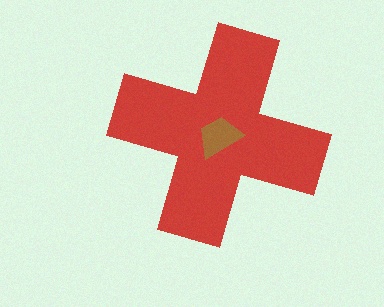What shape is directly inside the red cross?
The brown trapezoid.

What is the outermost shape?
The red cross.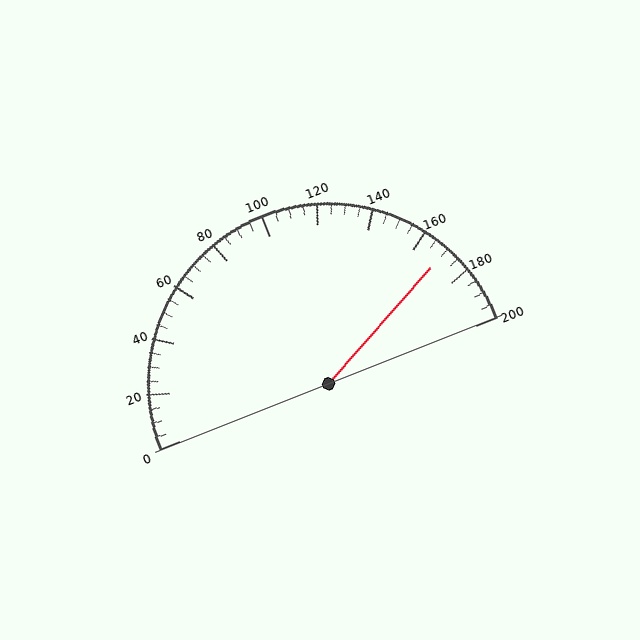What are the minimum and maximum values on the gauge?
The gauge ranges from 0 to 200.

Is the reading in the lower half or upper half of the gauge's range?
The reading is in the upper half of the range (0 to 200).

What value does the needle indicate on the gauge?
The needle indicates approximately 170.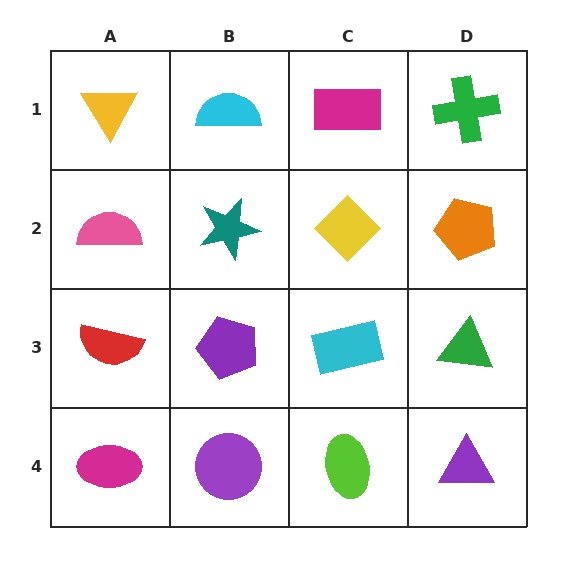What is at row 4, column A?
A magenta ellipse.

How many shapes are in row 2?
4 shapes.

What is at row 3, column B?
A purple pentagon.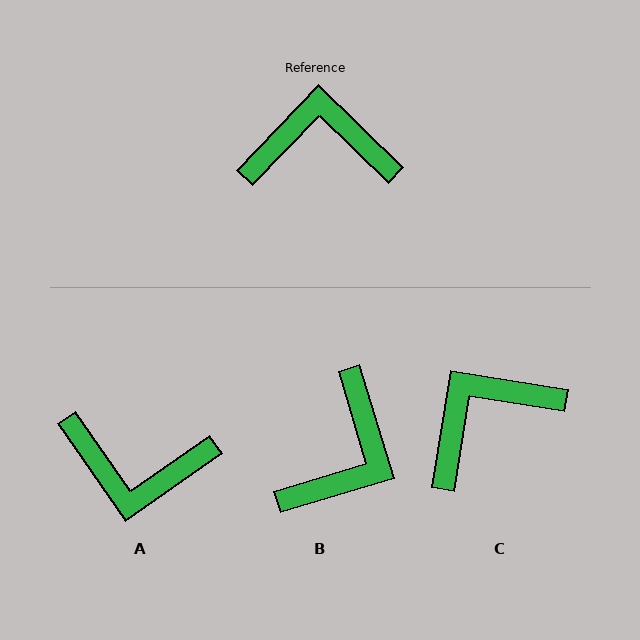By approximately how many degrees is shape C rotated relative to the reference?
Approximately 35 degrees counter-clockwise.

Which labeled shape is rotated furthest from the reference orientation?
A, about 169 degrees away.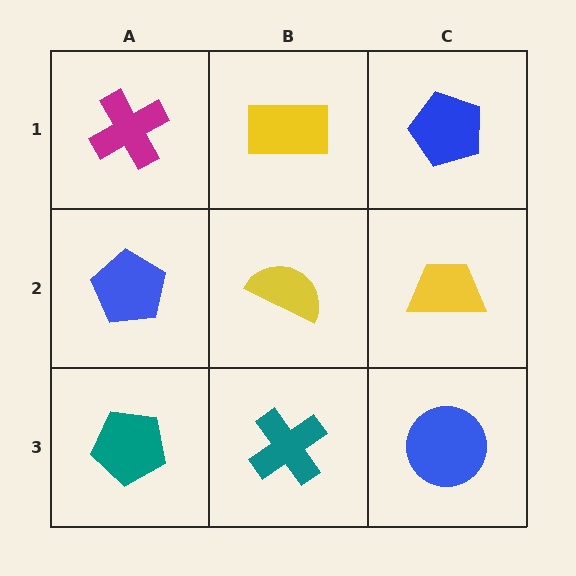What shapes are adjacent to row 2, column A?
A magenta cross (row 1, column A), a teal pentagon (row 3, column A), a yellow semicircle (row 2, column B).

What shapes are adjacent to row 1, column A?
A blue pentagon (row 2, column A), a yellow rectangle (row 1, column B).